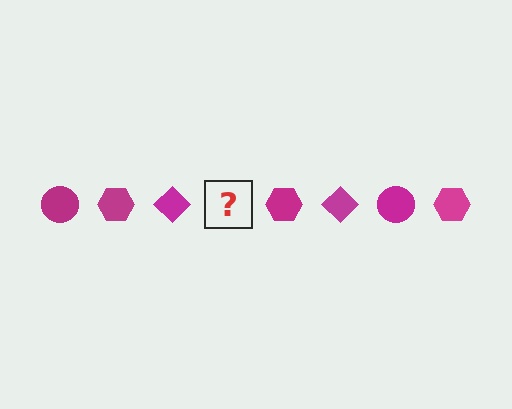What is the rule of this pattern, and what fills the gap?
The rule is that the pattern cycles through circle, hexagon, diamond shapes in magenta. The gap should be filled with a magenta circle.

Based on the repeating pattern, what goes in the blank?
The blank should be a magenta circle.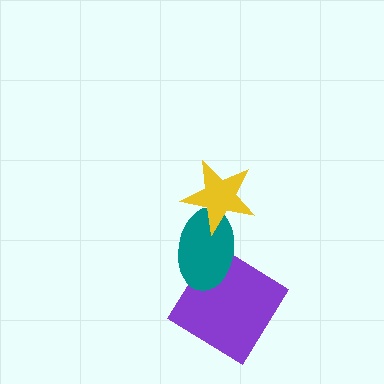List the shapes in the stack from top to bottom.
From top to bottom: the yellow star, the teal ellipse, the purple diamond.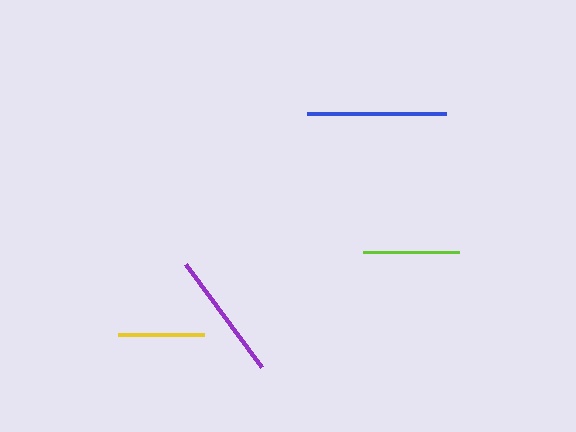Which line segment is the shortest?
The yellow line is the shortest at approximately 86 pixels.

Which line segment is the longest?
The blue line is the longest at approximately 139 pixels.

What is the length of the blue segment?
The blue segment is approximately 139 pixels long.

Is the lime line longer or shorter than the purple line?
The purple line is longer than the lime line.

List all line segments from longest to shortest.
From longest to shortest: blue, purple, lime, yellow.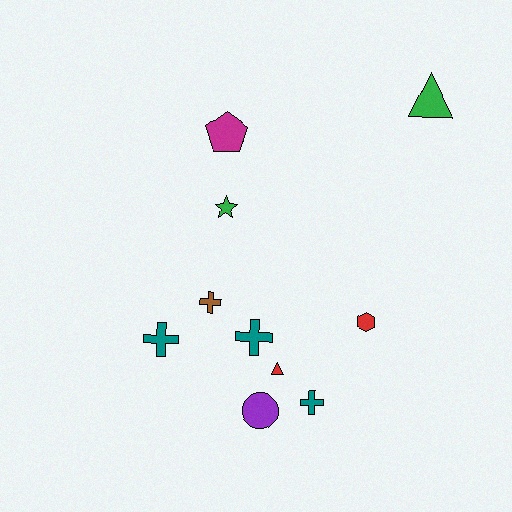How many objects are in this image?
There are 10 objects.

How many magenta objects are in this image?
There is 1 magenta object.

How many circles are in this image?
There is 1 circle.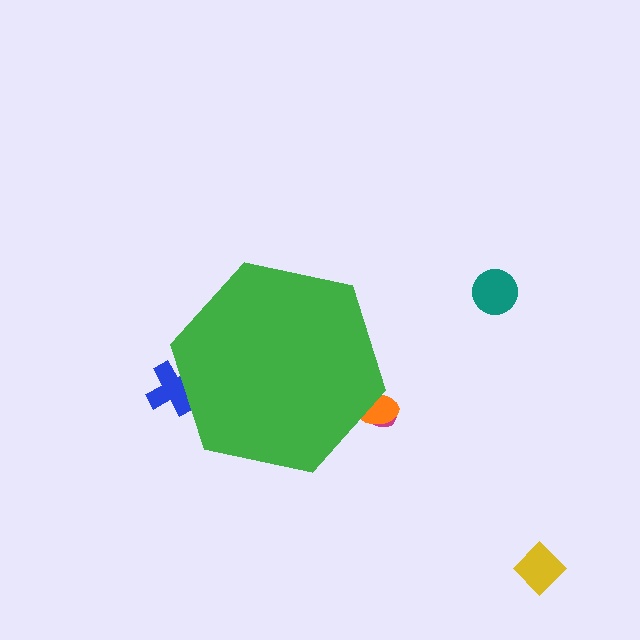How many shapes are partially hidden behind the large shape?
3 shapes are partially hidden.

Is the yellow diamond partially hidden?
No, the yellow diamond is fully visible.